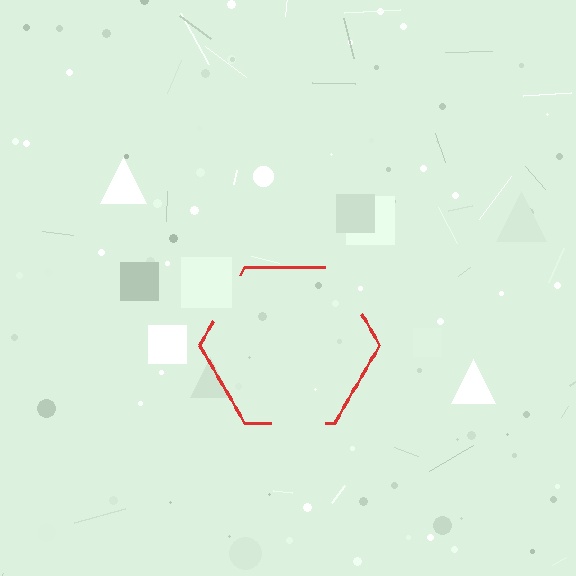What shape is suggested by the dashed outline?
The dashed outline suggests a hexagon.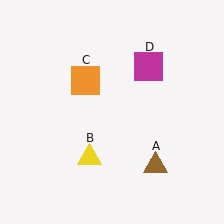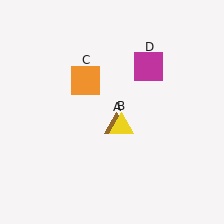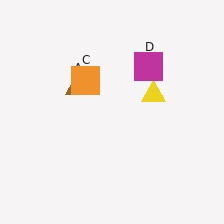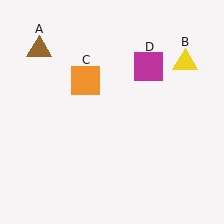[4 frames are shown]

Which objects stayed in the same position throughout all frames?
Orange square (object C) and magenta square (object D) remained stationary.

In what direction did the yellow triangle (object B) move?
The yellow triangle (object B) moved up and to the right.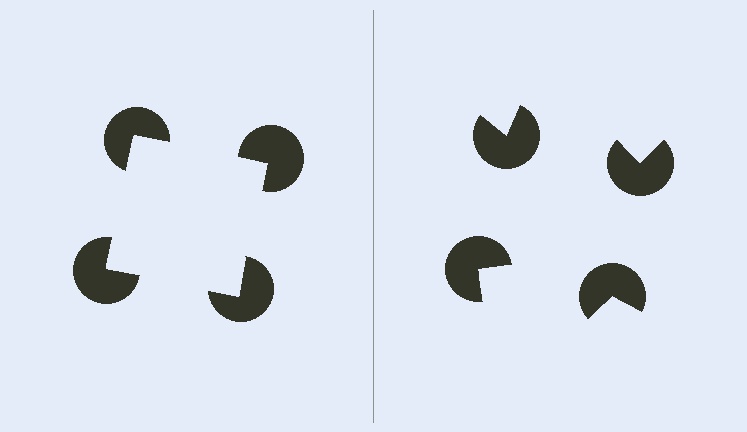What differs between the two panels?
The pac-man discs are positioned identically on both sides; only the wedge orientations differ. On the left they align to a square; on the right they are misaligned.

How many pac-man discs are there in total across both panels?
8 — 4 on each side.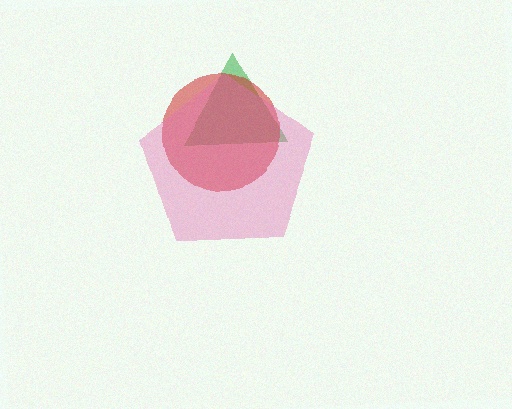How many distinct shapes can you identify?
There are 3 distinct shapes: a green triangle, a red circle, a pink pentagon.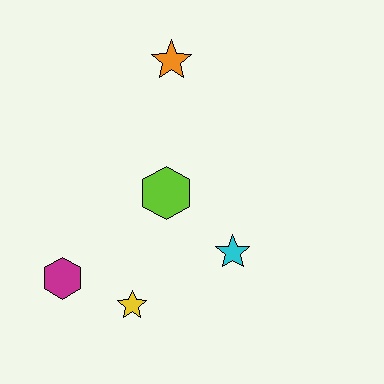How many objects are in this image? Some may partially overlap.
There are 5 objects.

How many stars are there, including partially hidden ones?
There are 3 stars.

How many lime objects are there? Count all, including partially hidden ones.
There is 1 lime object.